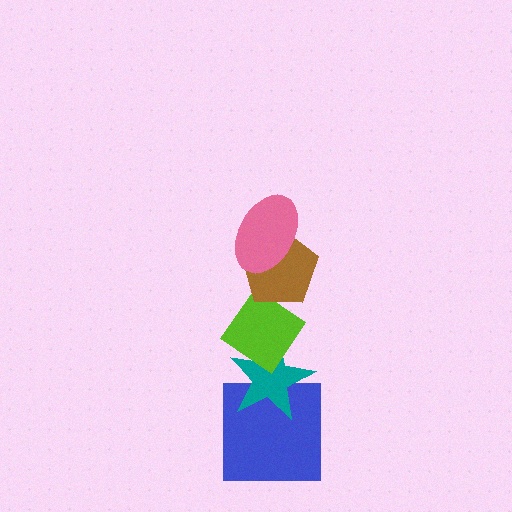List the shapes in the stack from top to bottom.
From top to bottom: the pink ellipse, the brown pentagon, the lime diamond, the teal star, the blue square.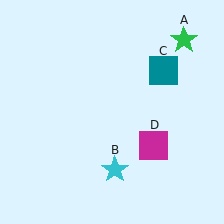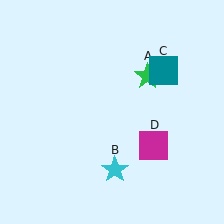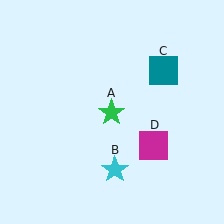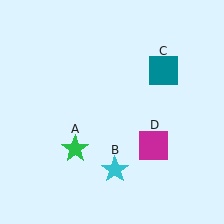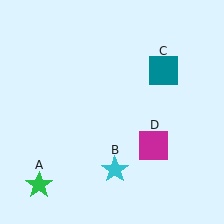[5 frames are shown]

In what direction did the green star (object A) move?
The green star (object A) moved down and to the left.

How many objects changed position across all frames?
1 object changed position: green star (object A).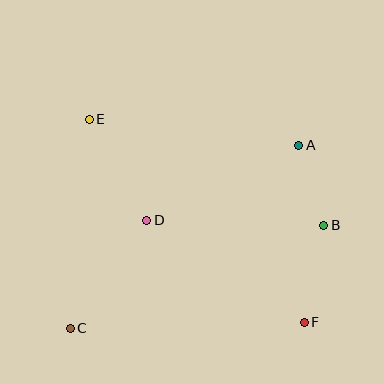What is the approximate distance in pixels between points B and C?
The distance between B and C is approximately 274 pixels.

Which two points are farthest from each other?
Points E and F are farthest from each other.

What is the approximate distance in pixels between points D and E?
The distance between D and E is approximately 116 pixels.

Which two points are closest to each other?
Points A and B are closest to each other.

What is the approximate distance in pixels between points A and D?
The distance between A and D is approximately 169 pixels.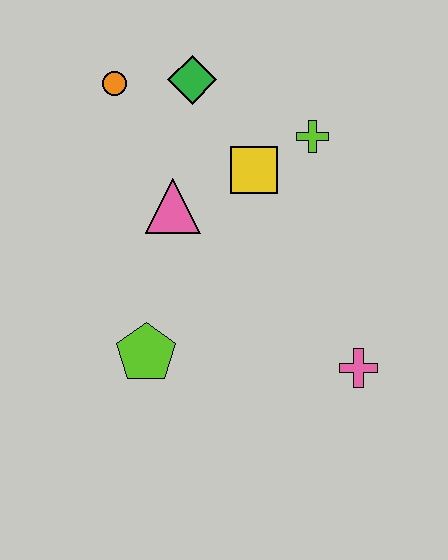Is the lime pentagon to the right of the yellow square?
No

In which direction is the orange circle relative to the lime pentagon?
The orange circle is above the lime pentagon.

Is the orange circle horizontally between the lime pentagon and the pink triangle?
No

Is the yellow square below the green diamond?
Yes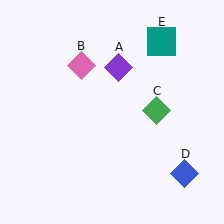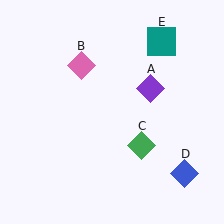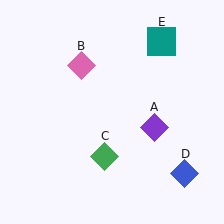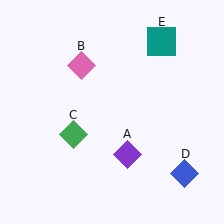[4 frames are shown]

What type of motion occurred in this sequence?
The purple diamond (object A), green diamond (object C) rotated clockwise around the center of the scene.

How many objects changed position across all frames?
2 objects changed position: purple diamond (object A), green diamond (object C).